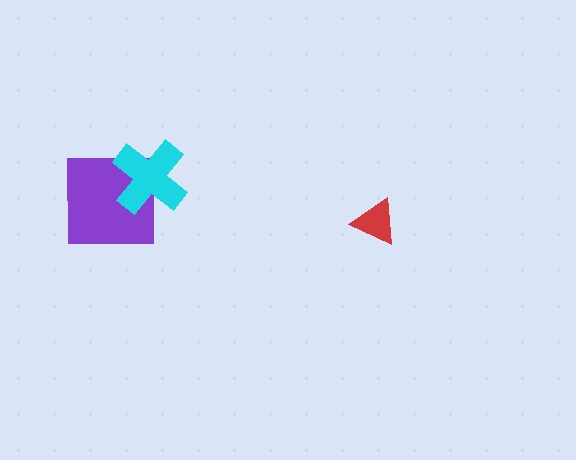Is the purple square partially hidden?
Yes, it is partially covered by another shape.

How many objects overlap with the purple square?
1 object overlaps with the purple square.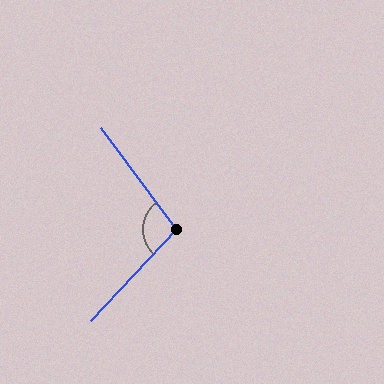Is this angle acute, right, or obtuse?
It is obtuse.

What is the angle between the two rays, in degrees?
Approximately 100 degrees.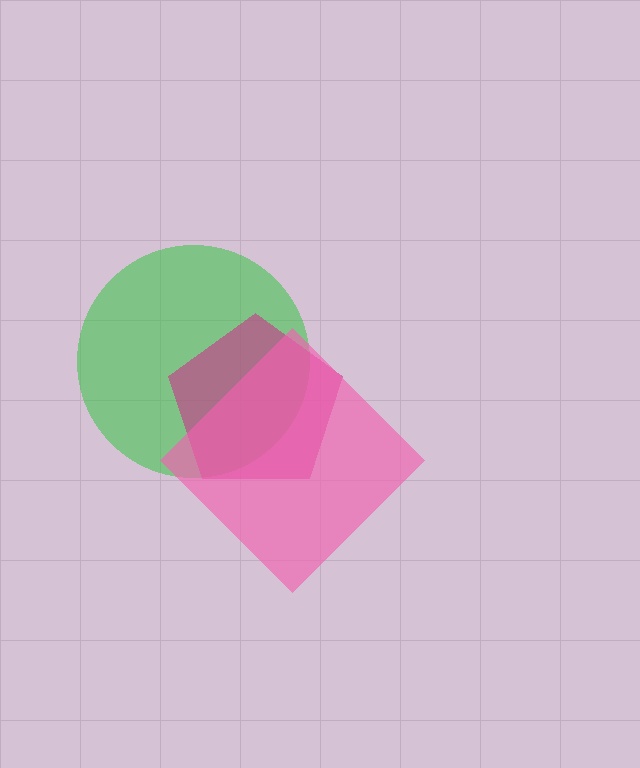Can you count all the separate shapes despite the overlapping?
Yes, there are 3 separate shapes.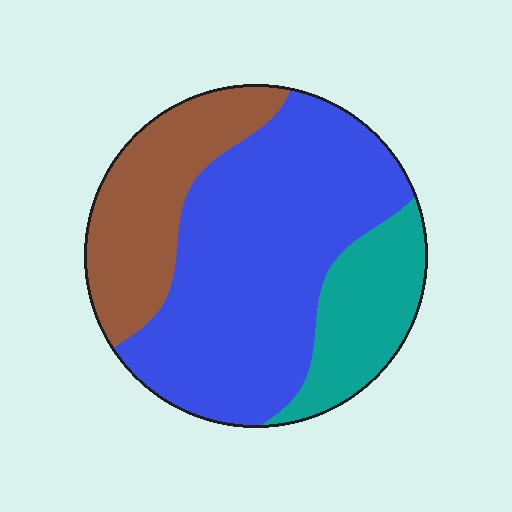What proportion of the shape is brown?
Brown covers roughly 25% of the shape.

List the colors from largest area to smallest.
From largest to smallest: blue, brown, teal.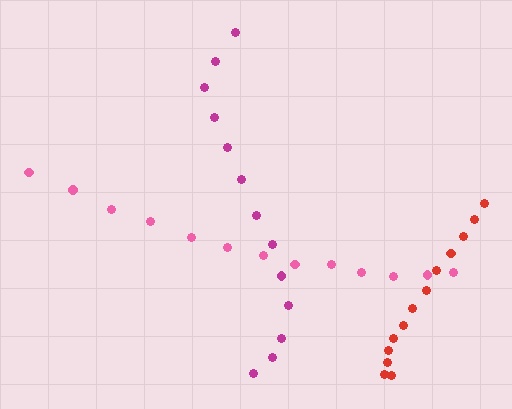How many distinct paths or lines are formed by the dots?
There are 3 distinct paths.